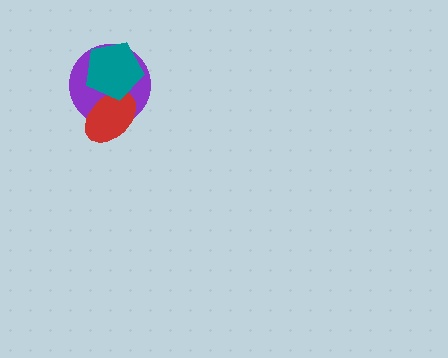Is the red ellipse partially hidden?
Yes, it is partially covered by another shape.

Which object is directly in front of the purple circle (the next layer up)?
The red ellipse is directly in front of the purple circle.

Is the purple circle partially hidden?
Yes, it is partially covered by another shape.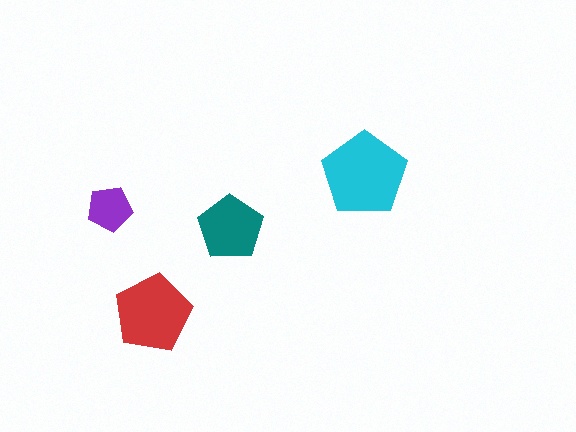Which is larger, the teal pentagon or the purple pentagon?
The teal one.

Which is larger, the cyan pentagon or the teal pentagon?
The cyan one.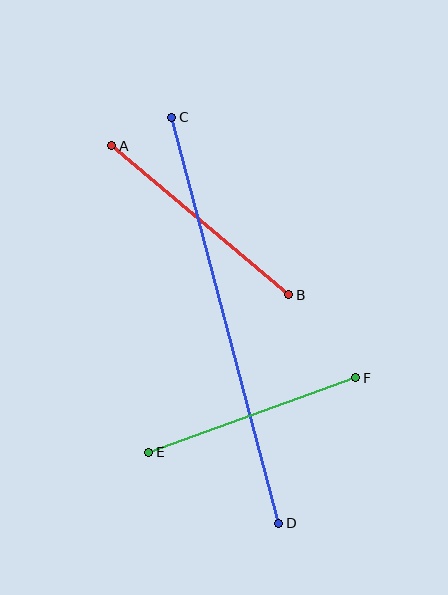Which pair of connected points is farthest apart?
Points C and D are farthest apart.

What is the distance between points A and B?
The distance is approximately 231 pixels.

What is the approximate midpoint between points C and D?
The midpoint is at approximately (225, 320) pixels.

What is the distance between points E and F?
The distance is approximately 220 pixels.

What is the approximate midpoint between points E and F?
The midpoint is at approximately (252, 415) pixels.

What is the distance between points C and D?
The distance is approximately 420 pixels.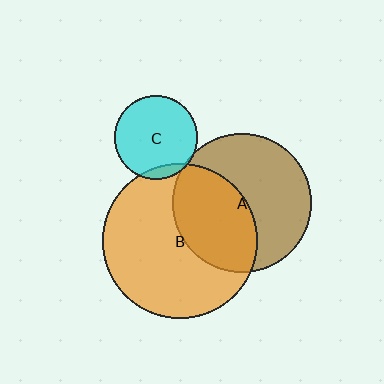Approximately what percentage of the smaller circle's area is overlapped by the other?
Approximately 10%.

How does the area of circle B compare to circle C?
Approximately 3.4 times.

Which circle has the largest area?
Circle B (orange).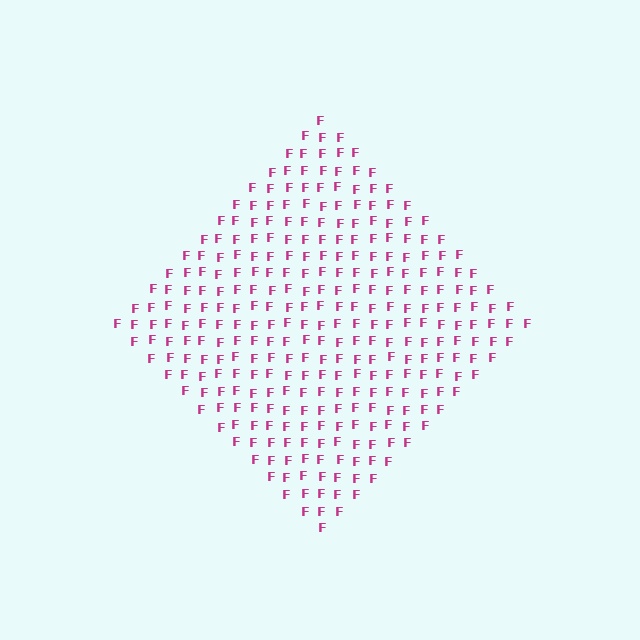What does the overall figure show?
The overall figure shows a diamond.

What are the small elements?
The small elements are letter F's.